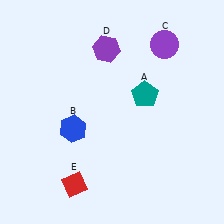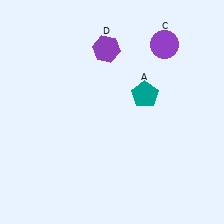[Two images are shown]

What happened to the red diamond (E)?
The red diamond (E) was removed in Image 2. It was in the bottom-left area of Image 1.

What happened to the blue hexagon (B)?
The blue hexagon (B) was removed in Image 2. It was in the bottom-left area of Image 1.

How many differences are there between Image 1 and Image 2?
There are 2 differences between the two images.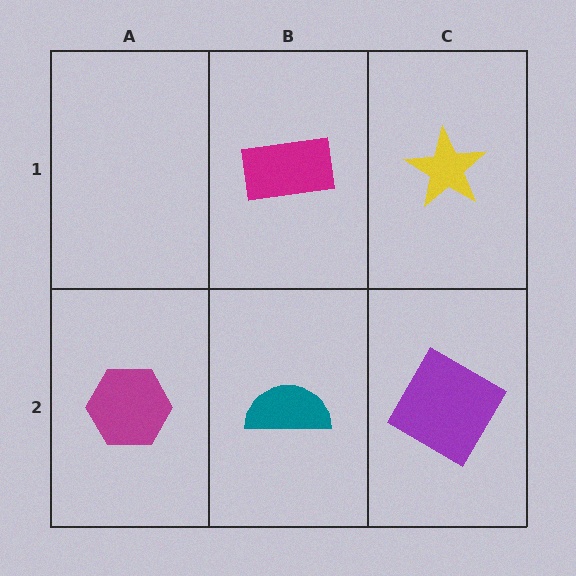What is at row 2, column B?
A teal semicircle.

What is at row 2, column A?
A magenta hexagon.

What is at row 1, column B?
A magenta rectangle.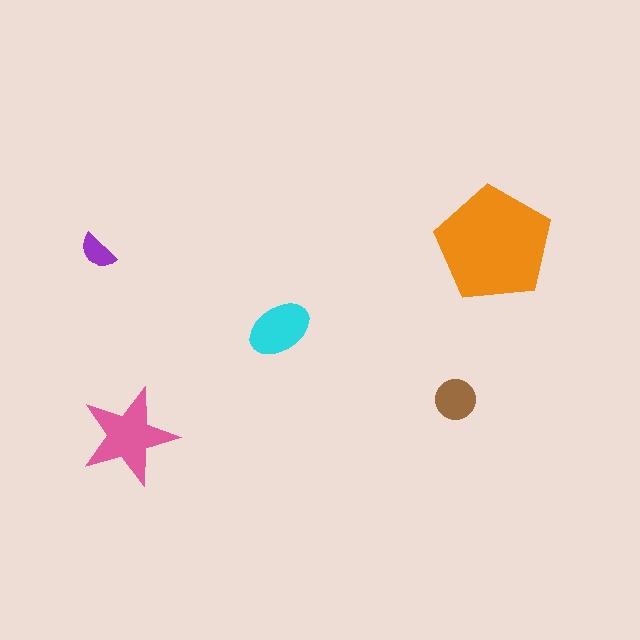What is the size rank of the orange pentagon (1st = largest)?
1st.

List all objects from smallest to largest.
The purple semicircle, the brown circle, the cyan ellipse, the pink star, the orange pentagon.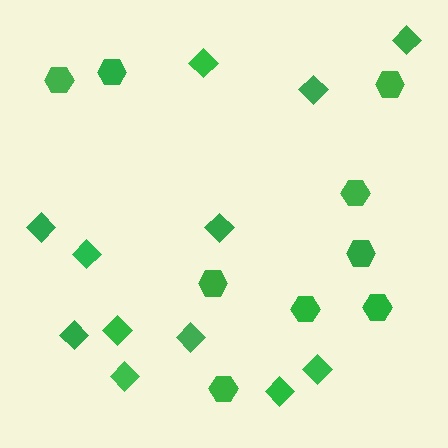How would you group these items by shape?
There are 2 groups: one group of diamonds (12) and one group of hexagons (9).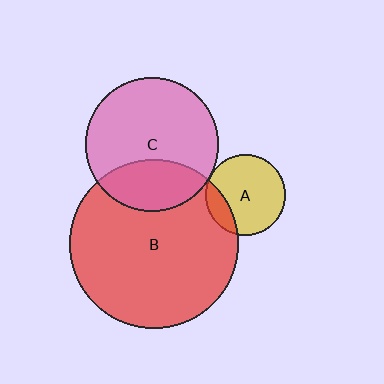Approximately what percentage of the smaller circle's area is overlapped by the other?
Approximately 30%.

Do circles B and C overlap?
Yes.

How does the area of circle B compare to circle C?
Approximately 1.6 times.